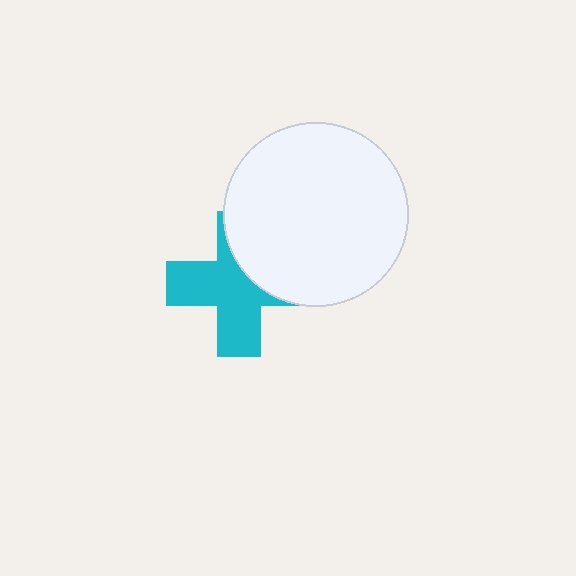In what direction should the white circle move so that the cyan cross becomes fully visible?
The white circle should move toward the upper-right. That is the shortest direction to clear the overlap and leave the cyan cross fully visible.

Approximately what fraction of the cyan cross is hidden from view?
Roughly 37% of the cyan cross is hidden behind the white circle.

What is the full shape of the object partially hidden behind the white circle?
The partially hidden object is a cyan cross.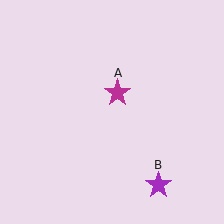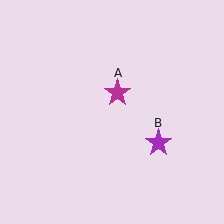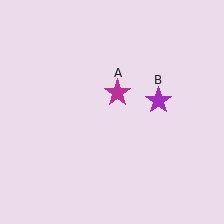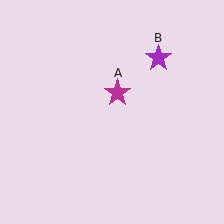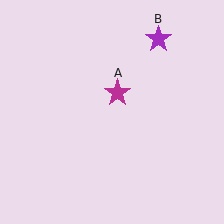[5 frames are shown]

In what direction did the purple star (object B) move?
The purple star (object B) moved up.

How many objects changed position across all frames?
1 object changed position: purple star (object B).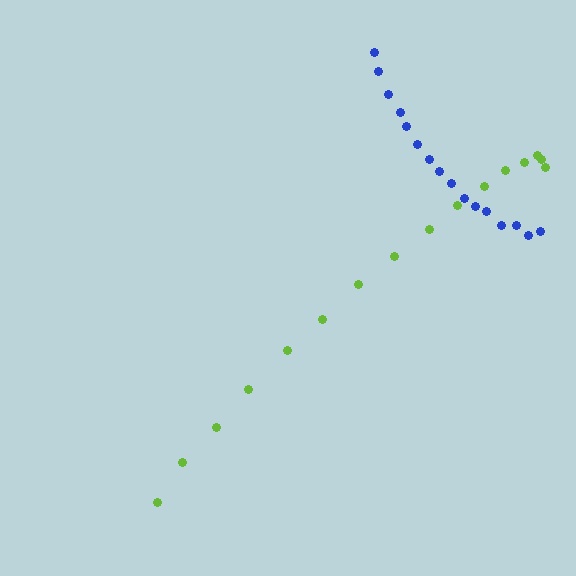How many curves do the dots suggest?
There are 2 distinct paths.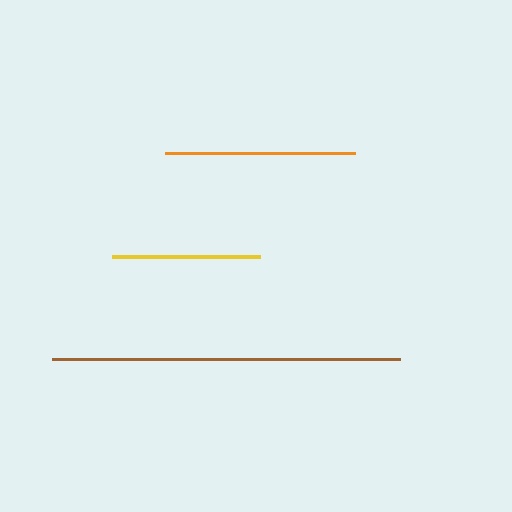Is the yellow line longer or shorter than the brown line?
The brown line is longer than the yellow line.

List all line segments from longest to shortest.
From longest to shortest: brown, orange, yellow.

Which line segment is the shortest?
The yellow line is the shortest at approximately 149 pixels.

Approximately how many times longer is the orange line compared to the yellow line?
The orange line is approximately 1.3 times the length of the yellow line.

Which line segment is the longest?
The brown line is the longest at approximately 347 pixels.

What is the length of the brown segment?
The brown segment is approximately 347 pixels long.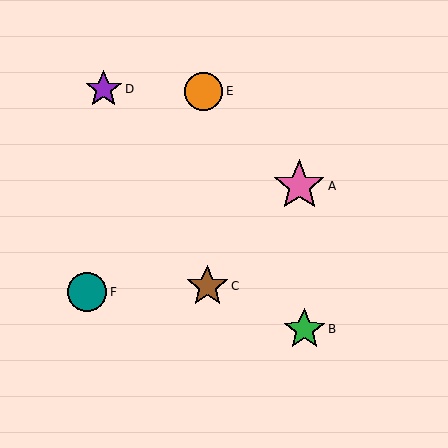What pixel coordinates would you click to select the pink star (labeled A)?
Click at (299, 186) to select the pink star A.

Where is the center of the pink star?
The center of the pink star is at (299, 186).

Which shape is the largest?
The pink star (labeled A) is the largest.